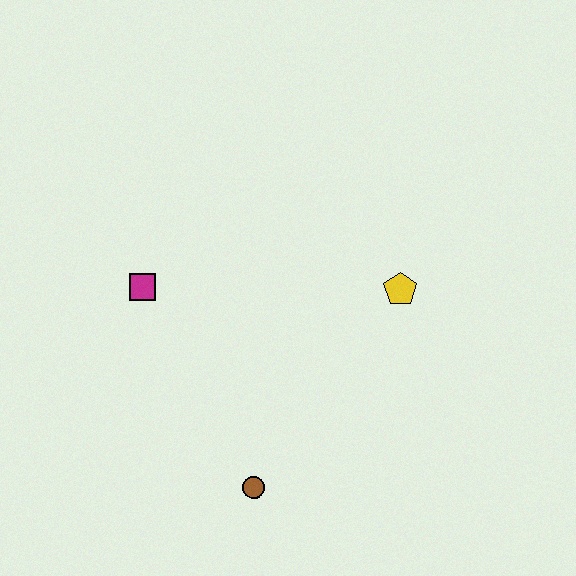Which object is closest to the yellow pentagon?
The brown circle is closest to the yellow pentagon.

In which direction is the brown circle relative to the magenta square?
The brown circle is below the magenta square.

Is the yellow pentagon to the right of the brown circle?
Yes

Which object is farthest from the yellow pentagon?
The magenta square is farthest from the yellow pentagon.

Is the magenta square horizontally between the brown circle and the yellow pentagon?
No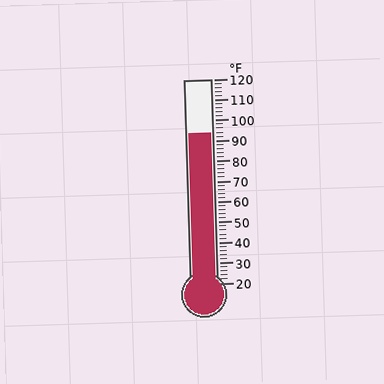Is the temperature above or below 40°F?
The temperature is above 40°F.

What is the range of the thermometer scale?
The thermometer scale ranges from 20°F to 120°F.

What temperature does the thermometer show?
The thermometer shows approximately 94°F.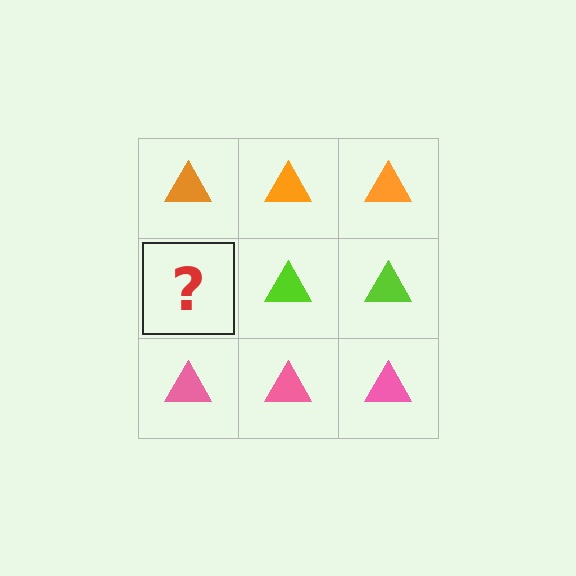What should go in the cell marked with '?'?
The missing cell should contain a lime triangle.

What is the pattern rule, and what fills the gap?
The rule is that each row has a consistent color. The gap should be filled with a lime triangle.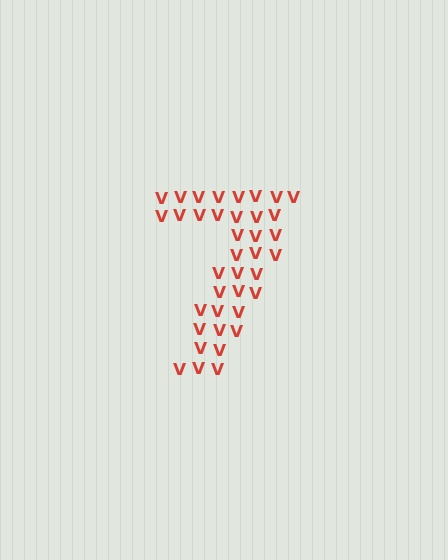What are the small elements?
The small elements are letter V's.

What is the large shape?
The large shape is the digit 7.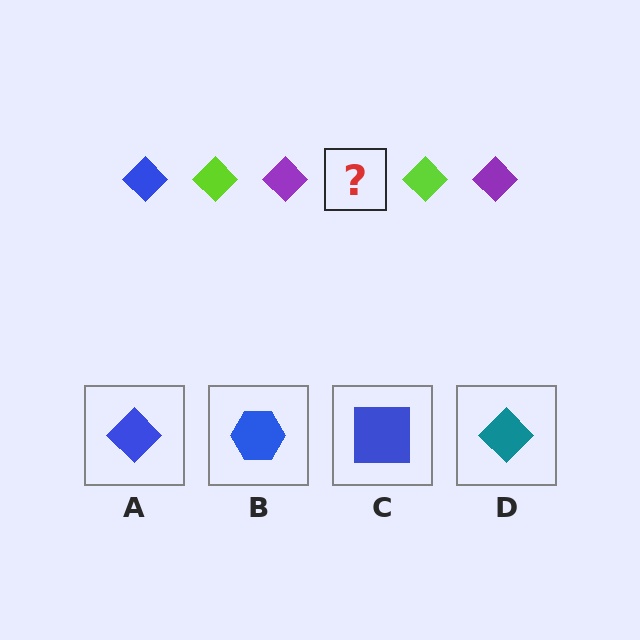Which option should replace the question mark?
Option A.